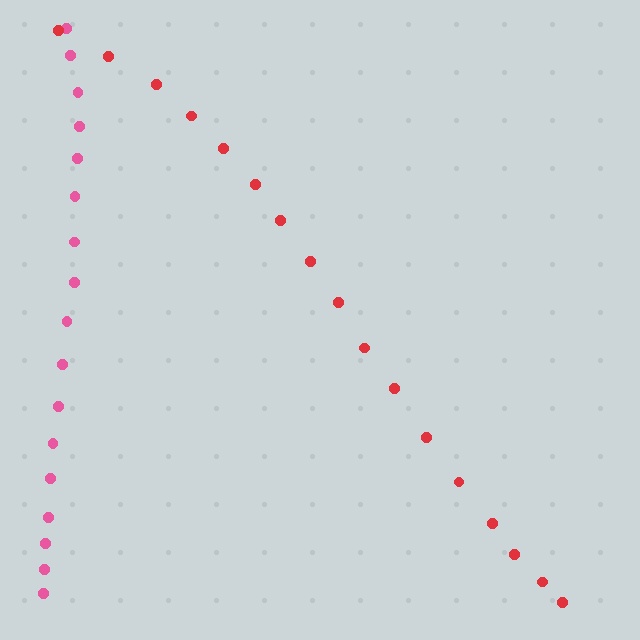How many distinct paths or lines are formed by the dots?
There are 2 distinct paths.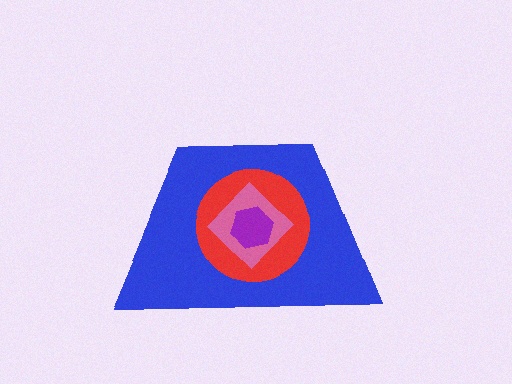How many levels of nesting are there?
4.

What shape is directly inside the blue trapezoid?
The red circle.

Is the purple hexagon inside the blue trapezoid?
Yes.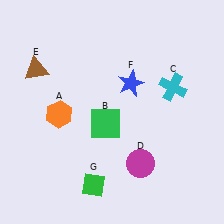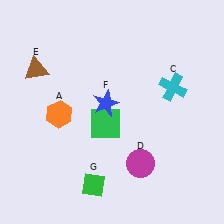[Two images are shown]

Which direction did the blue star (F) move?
The blue star (F) moved left.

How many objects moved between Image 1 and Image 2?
1 object moved between the two images.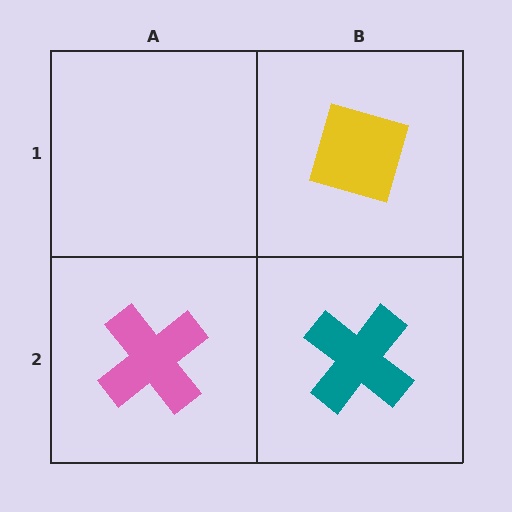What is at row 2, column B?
A teal cross.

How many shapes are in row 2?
2 shapes.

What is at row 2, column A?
A pink cross.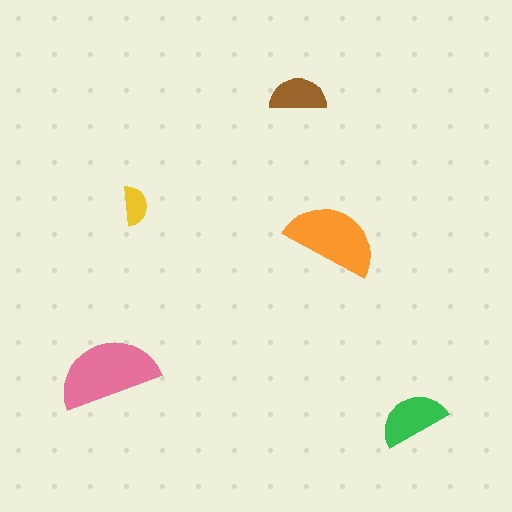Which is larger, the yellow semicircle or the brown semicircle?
The brown one.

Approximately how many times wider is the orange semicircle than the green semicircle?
About 1.5 times wider.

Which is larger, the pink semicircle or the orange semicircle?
The pink one.